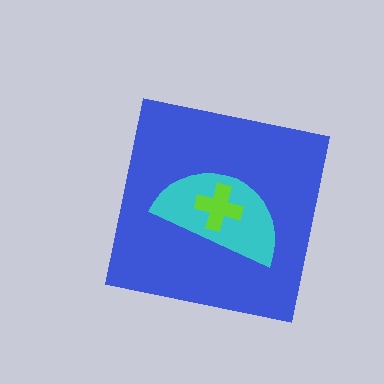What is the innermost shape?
The lime cross.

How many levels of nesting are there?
3.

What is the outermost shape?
The blue square.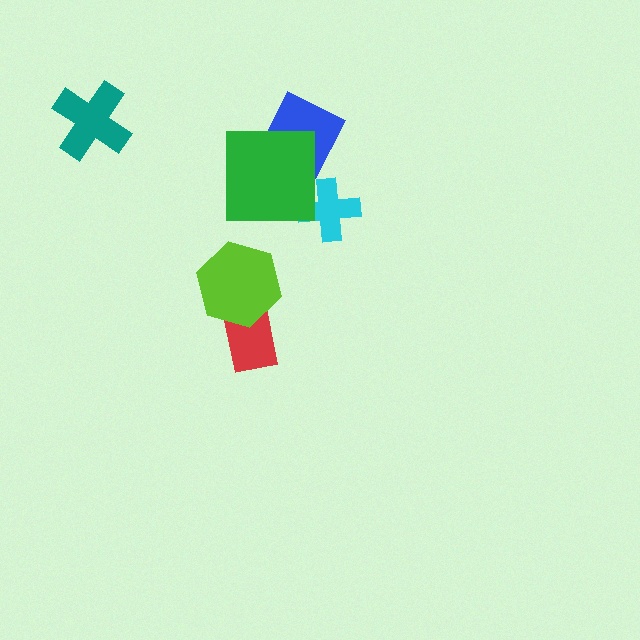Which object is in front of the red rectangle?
The lime hexagon is in front of the red rectangle.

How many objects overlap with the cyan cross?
1 object overlaps with the cyan cross.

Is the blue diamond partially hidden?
Yes, it is partially covered by another shape.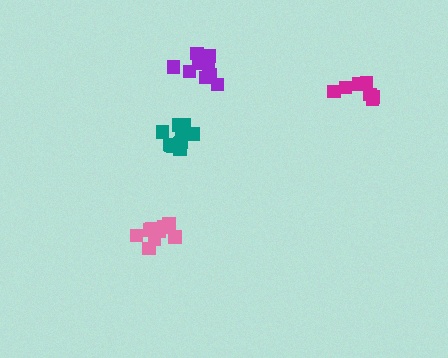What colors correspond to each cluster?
The clusters are colored: magenta, pink, teal, purple.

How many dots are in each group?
Group 1: 8 dots, Group 2: 9 dots, Group 3: 12 dots, Group 4: 10 dots (39 total).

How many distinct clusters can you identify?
There are 4 distinct clusters.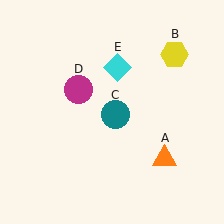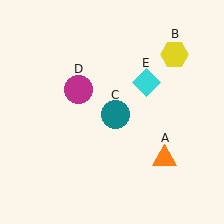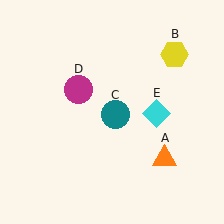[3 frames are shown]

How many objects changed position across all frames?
1 object changed position: cyan diamond (object E).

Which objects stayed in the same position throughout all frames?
Orange triangle (object A) and yellow hexagon (object B) and teal circle (object C) and magenta circle (object D) remained stationary.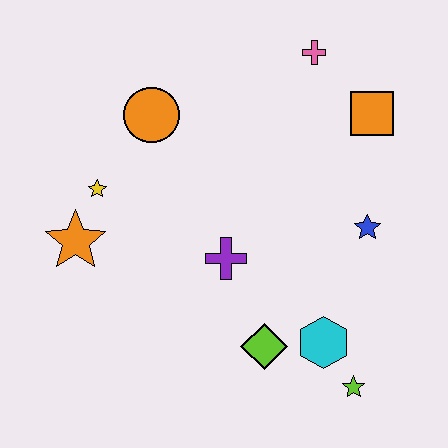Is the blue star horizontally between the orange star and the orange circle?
No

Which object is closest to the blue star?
The orange square is closest to the blue star.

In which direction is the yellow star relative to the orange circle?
The yellow star is below the orange circle.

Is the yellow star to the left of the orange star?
No